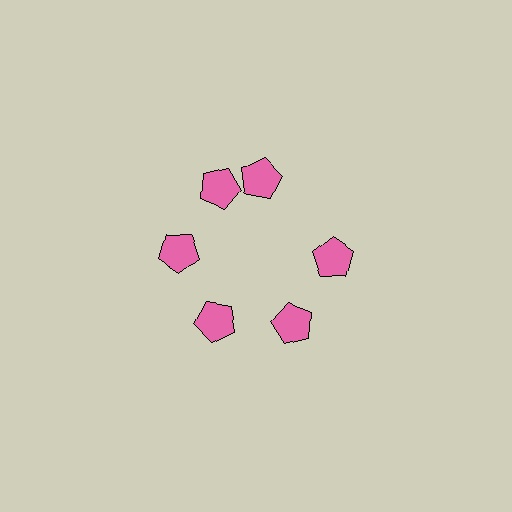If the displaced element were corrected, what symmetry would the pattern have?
It would have 6-fold rotational symmetry — the pattern would map onto itself every 60 degrees.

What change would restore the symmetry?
The symmetry would be restored by rotating it back into even spacing with its neighbors so that all 6 pentagons sit at equal angles and equal distance from the center.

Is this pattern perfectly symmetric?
No. The 6 pink pentagons are arranged in a ring, but one element near the 1 o'clock position is rotated out of alignment along the ring, breaking the 6-fold rotational symmetry.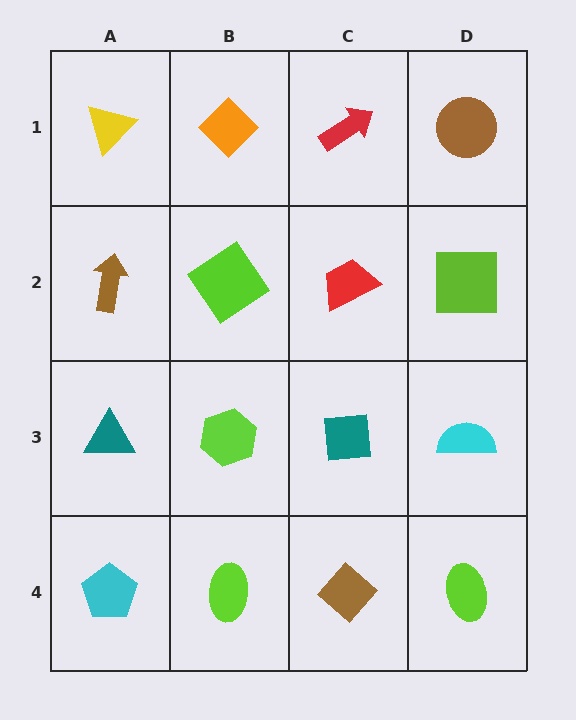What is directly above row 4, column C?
A teal square.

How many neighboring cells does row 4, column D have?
2.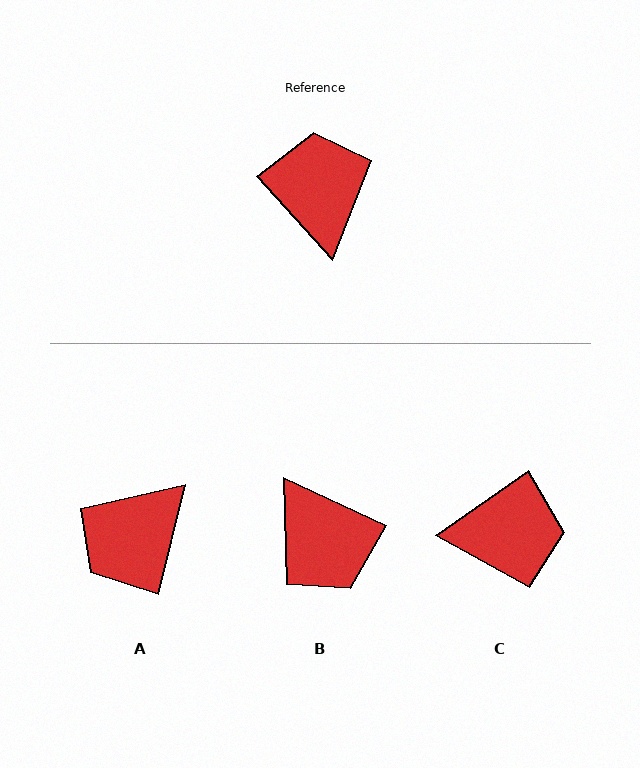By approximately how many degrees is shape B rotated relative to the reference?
Approximately 157 degrees clockwise.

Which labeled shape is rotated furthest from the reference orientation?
B, about 157 degrees away.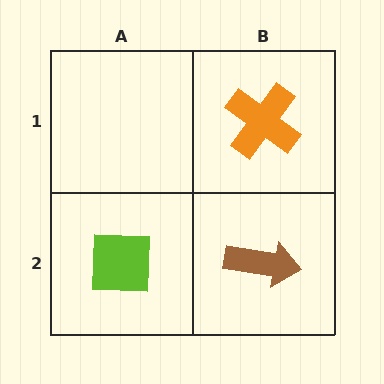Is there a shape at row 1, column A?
No, that cell is empty.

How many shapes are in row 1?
1 shape.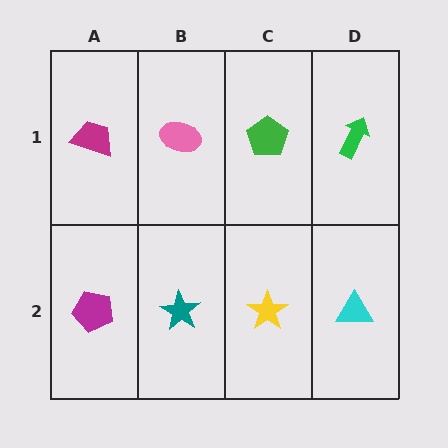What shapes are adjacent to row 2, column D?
A green arrow (row 1, column D), a yellow star (row 2, column C).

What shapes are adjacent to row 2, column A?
A magenta trapezoid (row 1, column A), a teal star (row 2, column B).